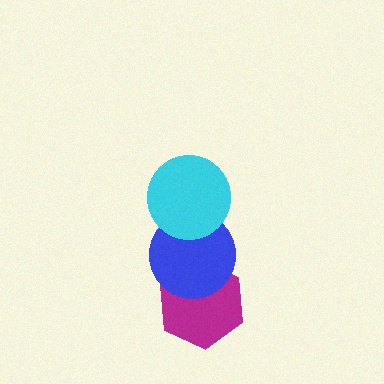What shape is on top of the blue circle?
The cyan circle is on top of the blue circle.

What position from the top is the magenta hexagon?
The magenta hexagon is 3rd from the top.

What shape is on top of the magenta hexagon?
The blue circle is on top of the magenta hexagon.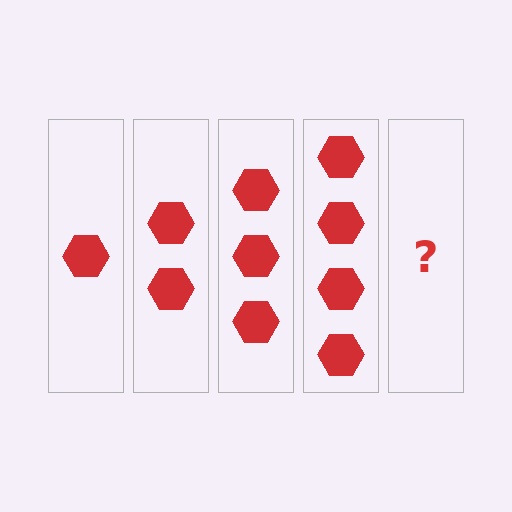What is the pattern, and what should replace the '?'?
The pattern is that each step adds one more hexagon. The '?' should be 5 hexagons.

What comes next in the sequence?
The next element should be 5 hexagons.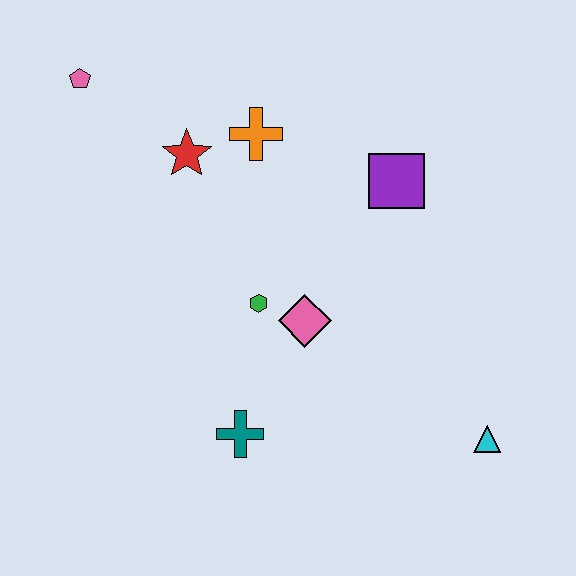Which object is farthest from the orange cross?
The cyan triangle is farthest from the orange cross.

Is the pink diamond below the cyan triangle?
No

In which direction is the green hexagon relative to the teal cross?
The green hexagon is above the teal cross.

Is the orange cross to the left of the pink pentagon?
No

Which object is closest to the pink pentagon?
The red star is closest to the pink pentagon.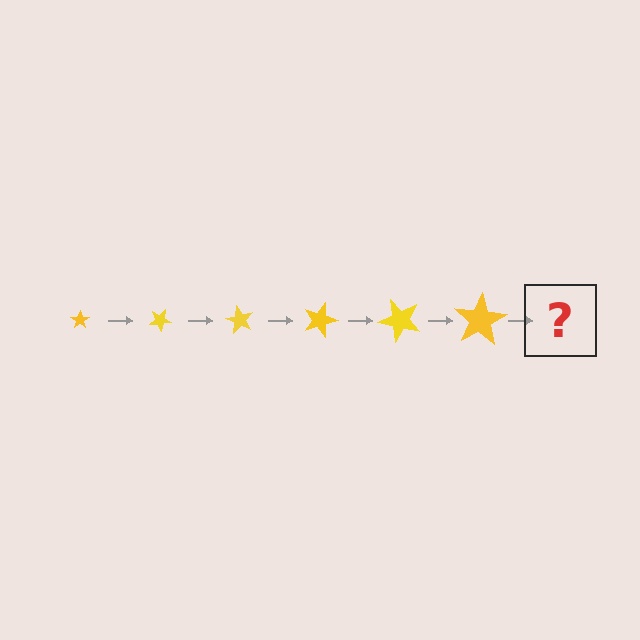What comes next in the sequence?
The next element should be a star, larger than the previous one and rotated 180 degrees from the start.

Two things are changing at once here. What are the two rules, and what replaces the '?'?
The two rules are that the star grows larger each step and it rotates 30 degrees each step. The '?' should be a star, larger than the previous one and rotated 180 degrees from the start.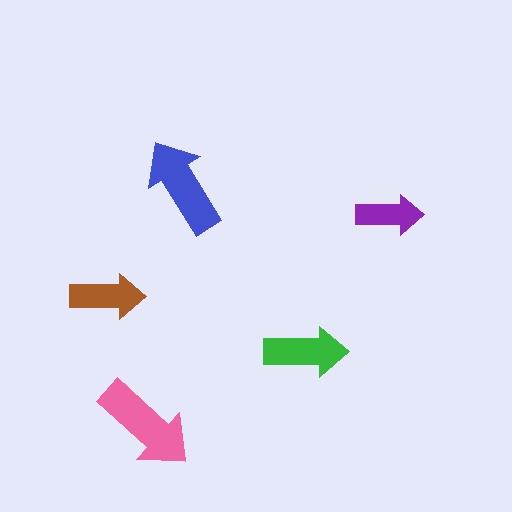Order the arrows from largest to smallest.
the pink one, the blue one, the green one, the brown one, the purple one.